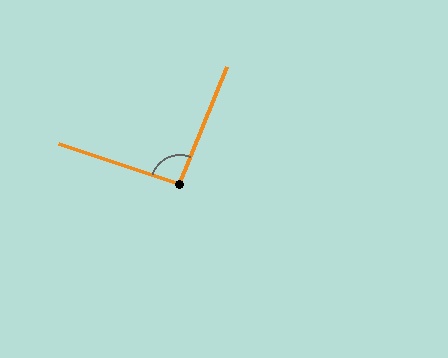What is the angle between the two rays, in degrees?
Approximately 94 degrees.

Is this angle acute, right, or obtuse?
It is approximately a right angle.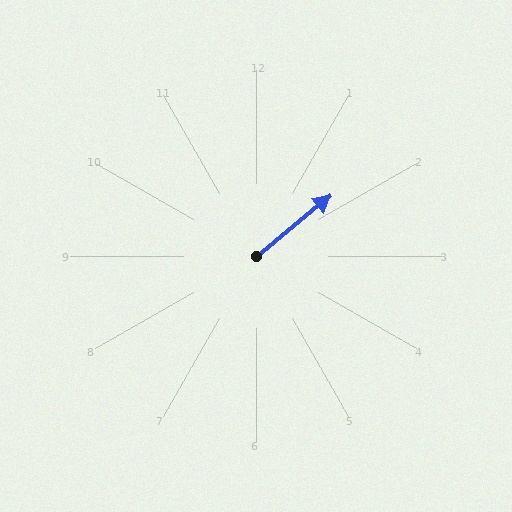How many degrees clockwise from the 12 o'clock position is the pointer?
Approximately 51 degrees.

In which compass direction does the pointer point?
Northeast.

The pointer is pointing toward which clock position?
Roughly 2 o'clock.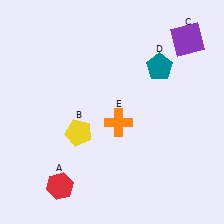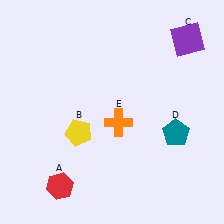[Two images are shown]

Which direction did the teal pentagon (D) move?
The teal pentagon (D) moved down.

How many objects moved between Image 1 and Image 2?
1 object moved between the two images.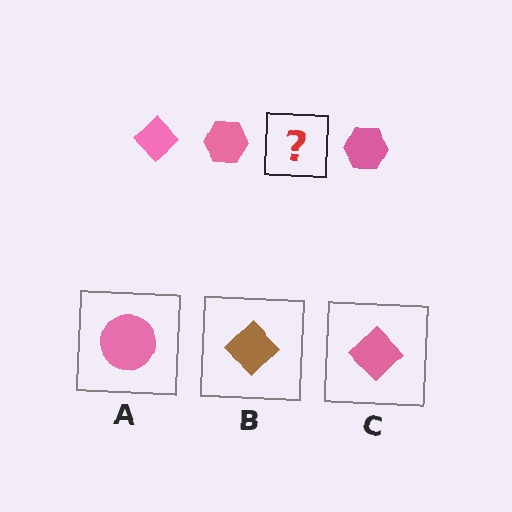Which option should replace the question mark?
Option C.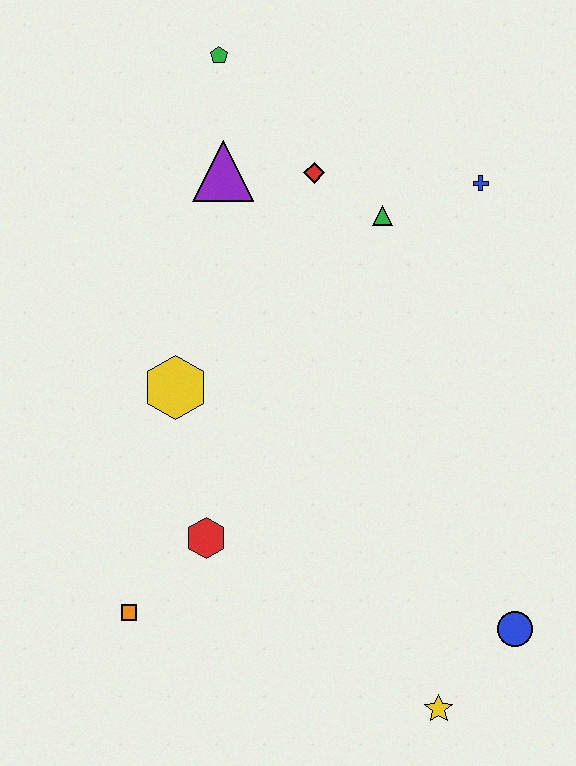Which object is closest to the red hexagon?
The orange square is closest to the red hexagon.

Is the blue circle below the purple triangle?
Yes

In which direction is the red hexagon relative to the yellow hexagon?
The red hexagon is below the yellow hexagon.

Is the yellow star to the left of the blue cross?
Yes